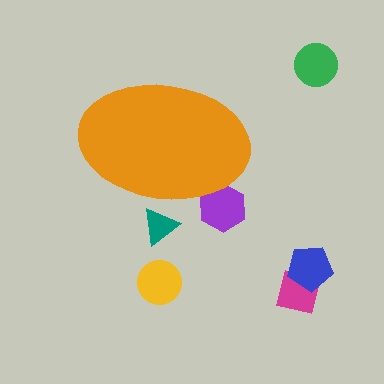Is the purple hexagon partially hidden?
Yes, the purple hexagon is partially hidden behind the orange ellipse.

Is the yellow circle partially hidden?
No, the yellow circle is fully visible.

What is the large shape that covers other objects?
An orange ellipse.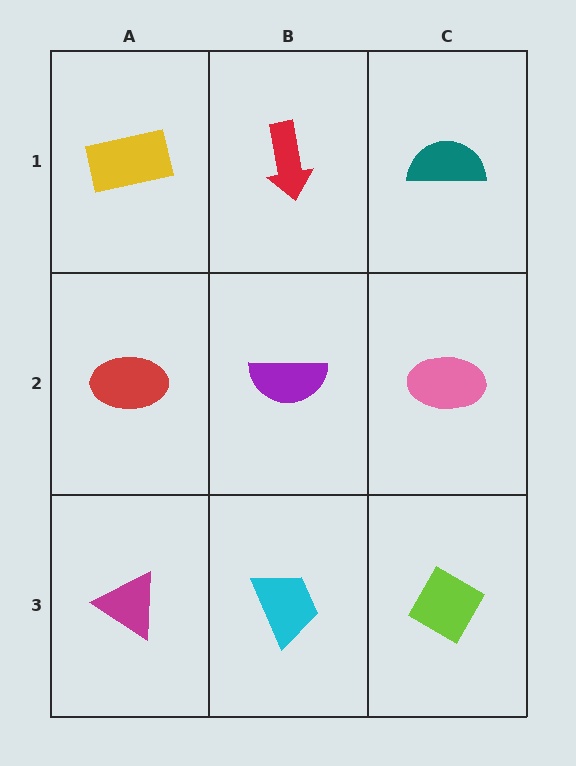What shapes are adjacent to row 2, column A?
A yellow rectangle (row 1, column A), a magenta triangle (row 3, column A), a purple semicircle (row 2, column B).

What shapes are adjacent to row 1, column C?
A pink ellipse (row 2, column C), a red arrow (row 1, column B).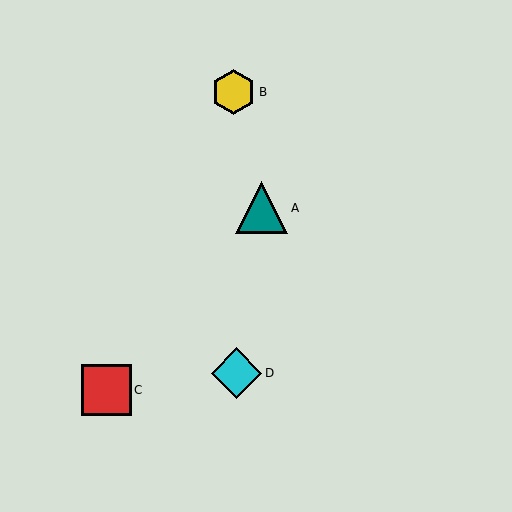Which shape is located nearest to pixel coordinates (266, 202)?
The teal triangle (labeled A) at (262, 208) is nearest to that location.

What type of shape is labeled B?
Shape B is a yellow hexagon.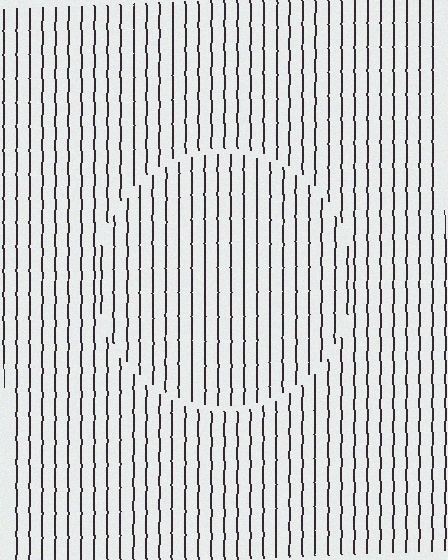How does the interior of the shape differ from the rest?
The interior of the shape contains the same grating, shifted by half a period — the contour is defined by the phase discontinuity where line-ends from the inner and outer gratings abut.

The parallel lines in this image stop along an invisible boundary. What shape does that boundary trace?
An illusory circle. The interior of the shape contains the same grating, shifted by half a period — the contour is defined by the phase discontinuity where line-ends from the inner and outer gratings abut.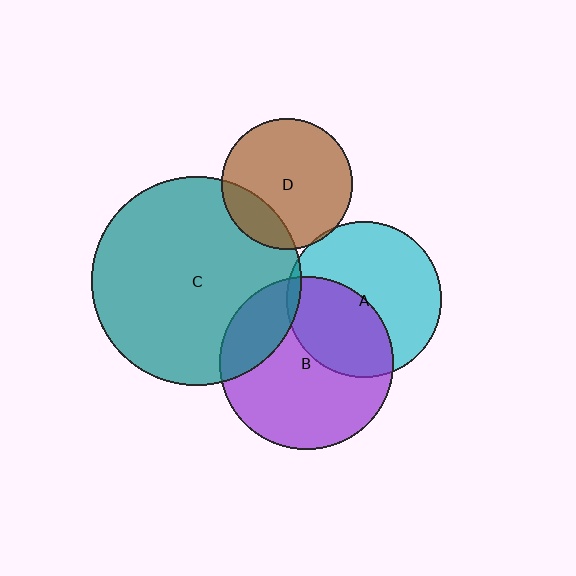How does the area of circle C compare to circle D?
Approximately 2.6 times.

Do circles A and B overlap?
Yes.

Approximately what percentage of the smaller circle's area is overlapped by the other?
Approximately 40%.